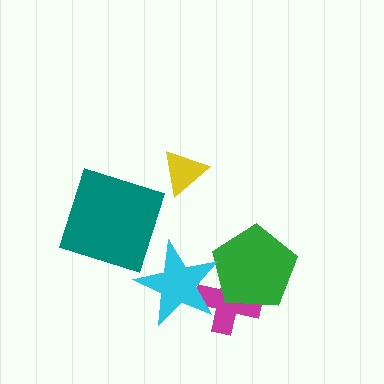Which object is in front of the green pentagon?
The cyan star is in front of the green pentagon.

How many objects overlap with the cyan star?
2 objects overlap with the cyan star.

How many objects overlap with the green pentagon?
2 objects overlap with the green pentagon.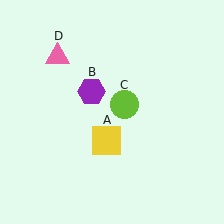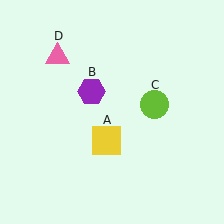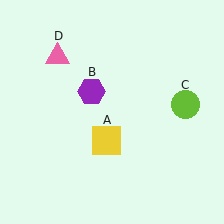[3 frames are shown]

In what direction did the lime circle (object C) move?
The lime circle (object C) moved right.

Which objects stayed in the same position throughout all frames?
Yellow square (object A) and purple hexagon (object B) and pink triangle (object D) remained stationary.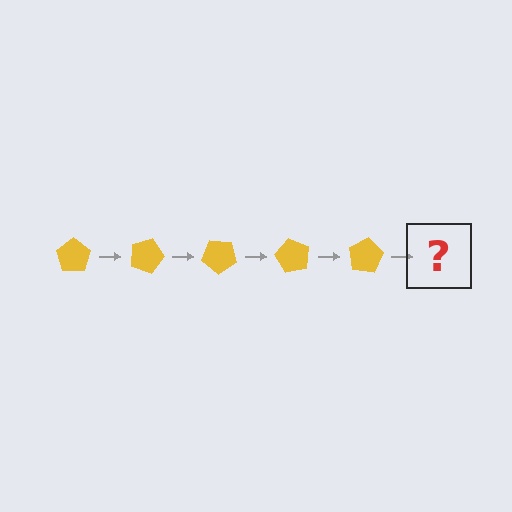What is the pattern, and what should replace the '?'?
The pattern is that the pentagon rotates 20 degrees each step. The '?' should be a yellow pentagon rotated 100 degrees.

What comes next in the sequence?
The next element should be a yellow pentagon rotated 100 degrees.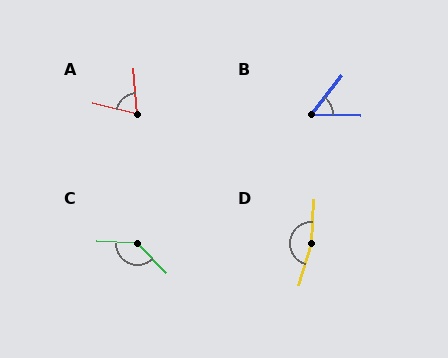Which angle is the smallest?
B, at approximately 53 degrees.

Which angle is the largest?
D, at approximately 166 degrees.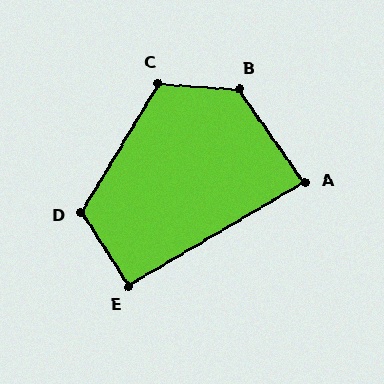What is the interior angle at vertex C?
Approximately 118 degrees (obtuse).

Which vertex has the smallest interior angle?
A, at approximately 85 degrees.